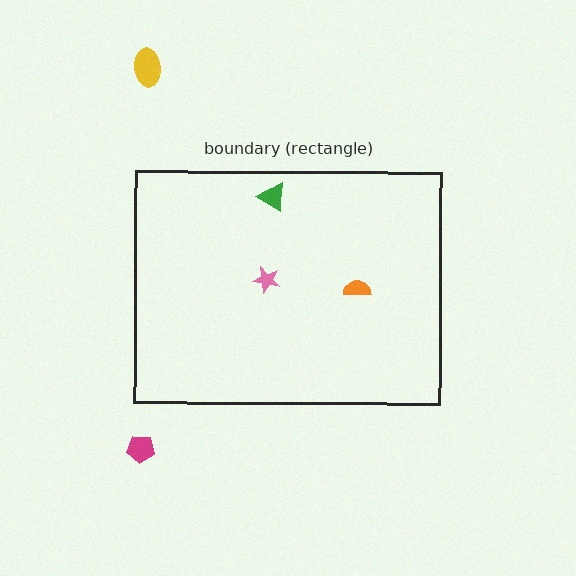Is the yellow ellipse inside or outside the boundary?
Outside.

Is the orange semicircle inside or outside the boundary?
Inside.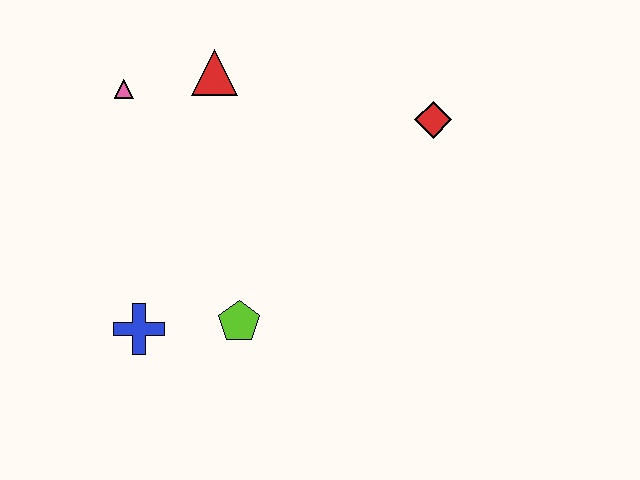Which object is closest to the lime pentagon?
The blue cross is closest to the lime pentagon.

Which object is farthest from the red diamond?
The blue cross is farthest from the red diamond.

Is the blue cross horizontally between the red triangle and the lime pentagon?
No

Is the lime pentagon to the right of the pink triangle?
Yes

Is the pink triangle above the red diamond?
Yes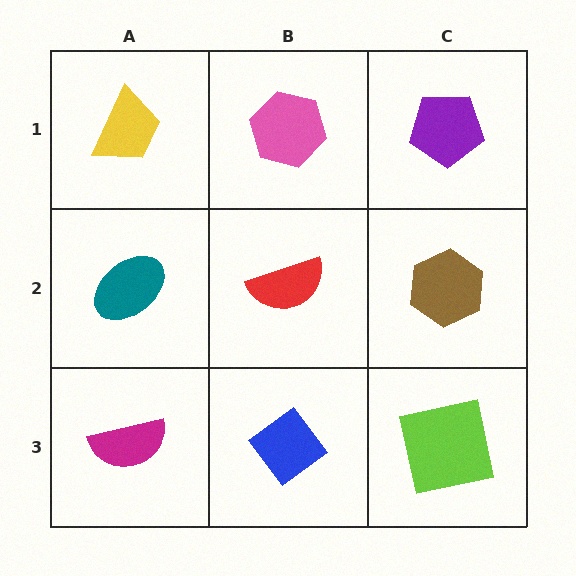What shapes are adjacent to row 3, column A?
A teal ellipse (row 2, column A), a blue diamond (row 3, column B).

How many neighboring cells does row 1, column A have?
2.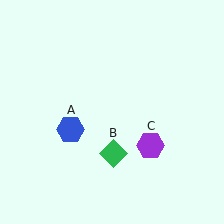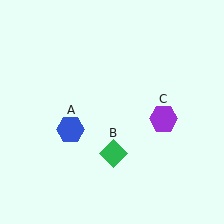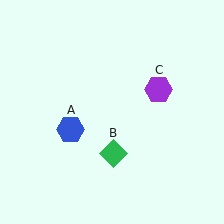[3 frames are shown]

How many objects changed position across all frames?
1 object changed position: purple hexagon (object C).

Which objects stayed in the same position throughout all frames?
Blue hexagon (object A) and green diamond (object B) remained stationary.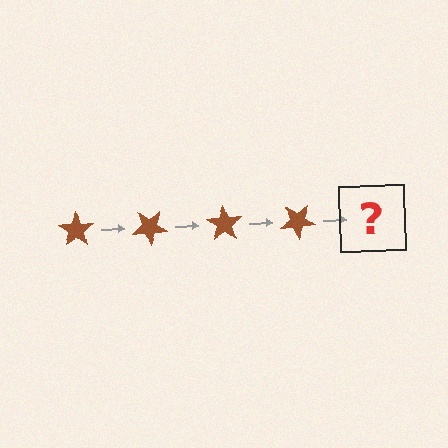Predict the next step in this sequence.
The next step is a brown star rotated 140 degrees.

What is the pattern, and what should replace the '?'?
The pattern is that the star rotates 35 degrees each step. The '?' should be a brown star rotated 140 degrees.